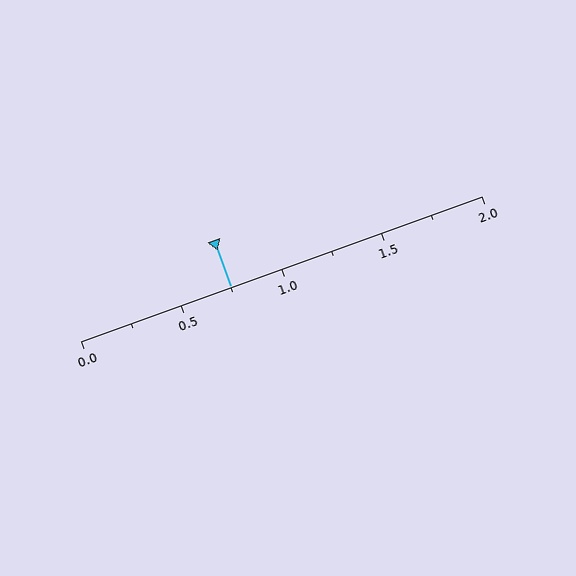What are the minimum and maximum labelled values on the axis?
The axis runs from 0.0 to 2.0.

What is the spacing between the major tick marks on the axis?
The major ticks are spaced 0.5 apart.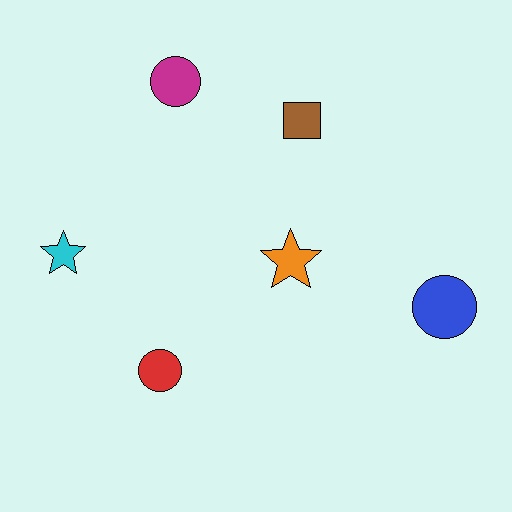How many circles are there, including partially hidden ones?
There are 3 circles.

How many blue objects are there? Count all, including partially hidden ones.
There is 1 blue object.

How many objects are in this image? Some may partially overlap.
There are 6 objects.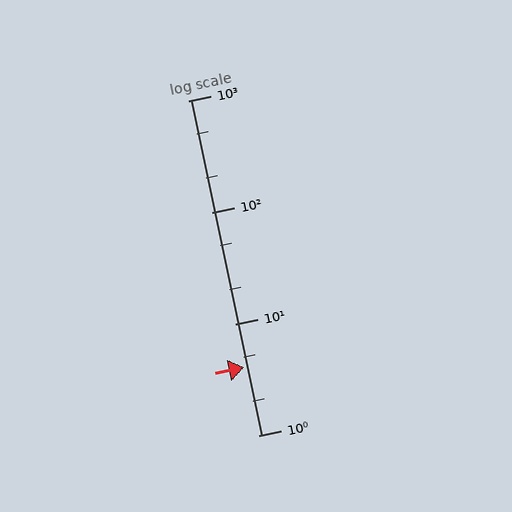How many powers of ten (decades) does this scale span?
The scale spans 3 decades, from 1 to 1000.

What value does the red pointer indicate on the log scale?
The pointer indicates approximately 4.1.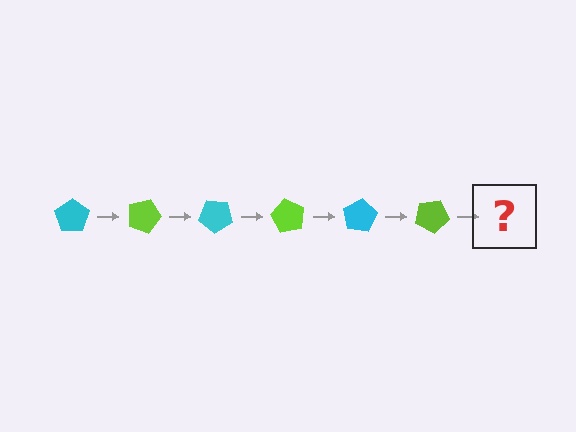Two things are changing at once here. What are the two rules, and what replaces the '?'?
The two rules are that it rotates 20 degrees each step and the color cycles through cyan and lime. The '?' should be a cyan pentagon, rotated 120 degrees from the start.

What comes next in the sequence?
The next element should be a cyan pentagon, rotated 120 degrees from the start.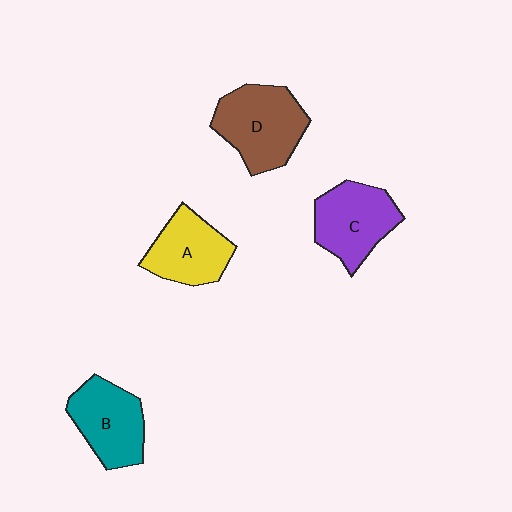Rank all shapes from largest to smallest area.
From largest to smallest: D (brown), C (purple), B (teal), A (yellow).